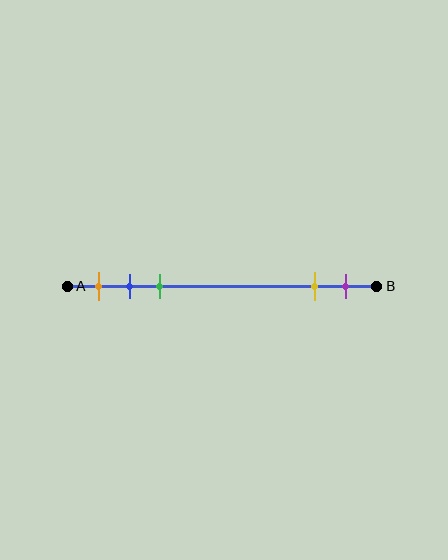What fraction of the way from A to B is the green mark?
The green mark is approximately 30% (0.3) of the way from A to B.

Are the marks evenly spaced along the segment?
No, the marks are not evenly spaced.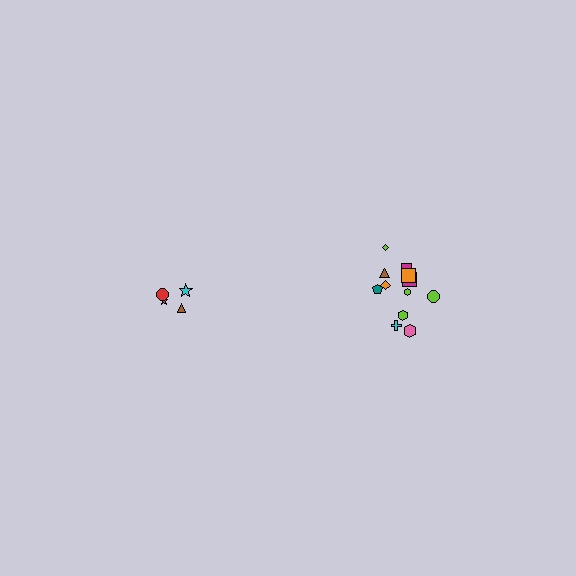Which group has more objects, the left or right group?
The right group.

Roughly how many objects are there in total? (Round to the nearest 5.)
Roughly 15 objects in total.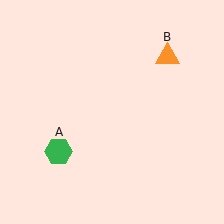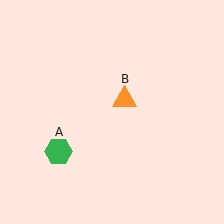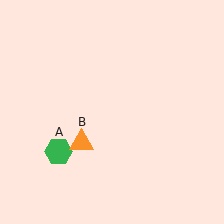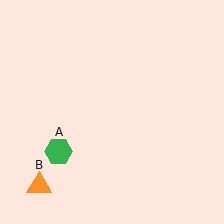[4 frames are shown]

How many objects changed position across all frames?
1 object changed position: orange triangle (object B).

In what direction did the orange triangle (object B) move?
The orange triangle (object B) moved down and to the left.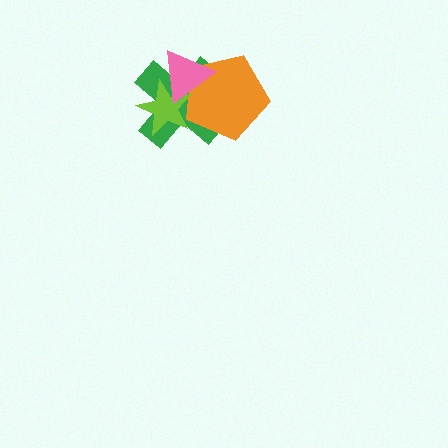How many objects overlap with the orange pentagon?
3 objects overlap with the orange pentagon.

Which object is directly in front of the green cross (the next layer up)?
The orange pentagon is directly in front of the green cross.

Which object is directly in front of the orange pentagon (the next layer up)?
The lime star is directly in front of the orange pentagon.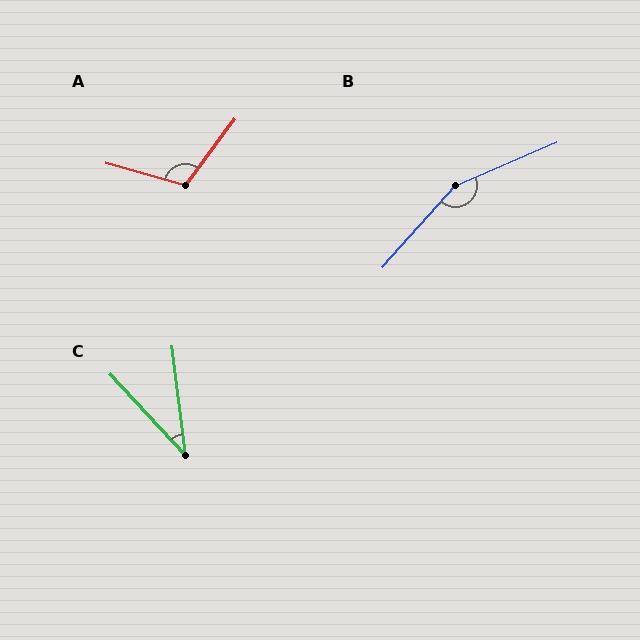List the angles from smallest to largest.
C (36°), A (111°), B (155°).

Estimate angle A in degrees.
Approximately 111 degrees.